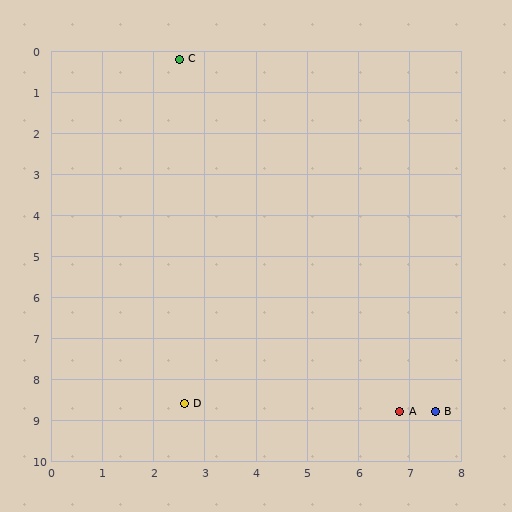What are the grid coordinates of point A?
Point A is at approximately (6.8, 8.8).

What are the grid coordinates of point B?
Point B is at approximately (7.5, 8.8).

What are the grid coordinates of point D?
Point D is at approximately (2.6, 8.6).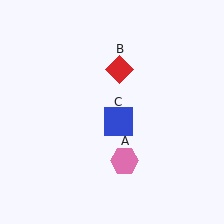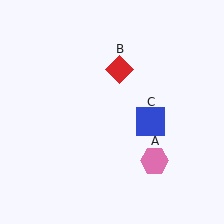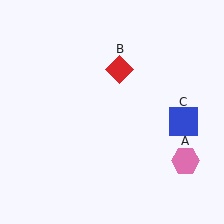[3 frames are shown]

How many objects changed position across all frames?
2 objects changed position: pink hexagon (object A), blue square (object C).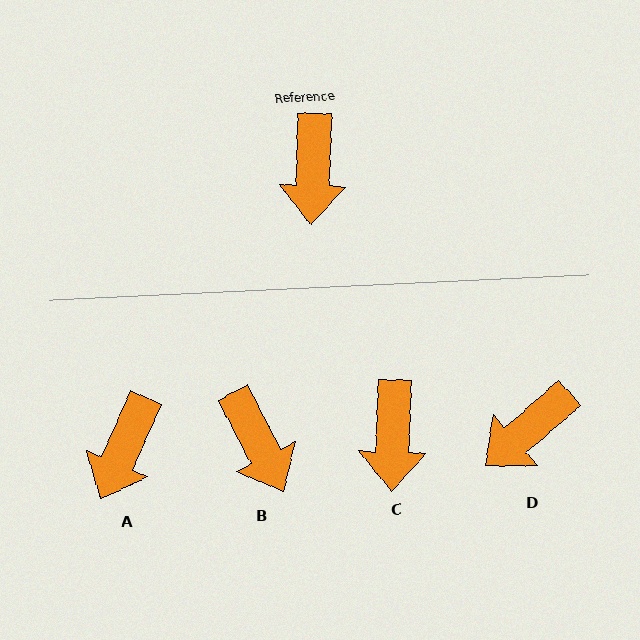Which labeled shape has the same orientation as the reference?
C.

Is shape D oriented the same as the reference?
No, it is off by about 47 degrees.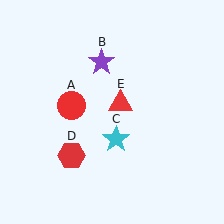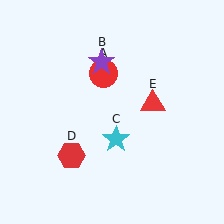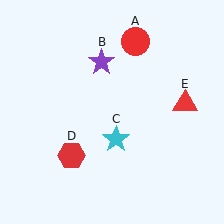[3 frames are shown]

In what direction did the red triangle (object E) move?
The red triangle (object E) moved right.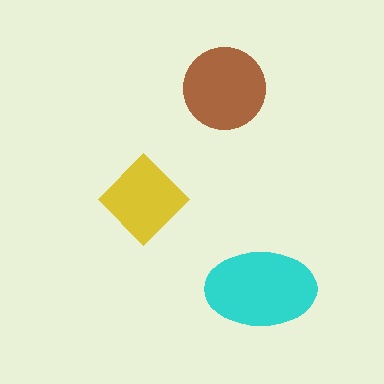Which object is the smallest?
The yellow diamond.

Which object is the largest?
The cyan ellipse.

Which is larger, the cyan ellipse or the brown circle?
The cyan ellipse.